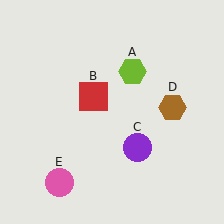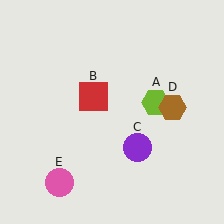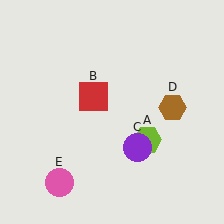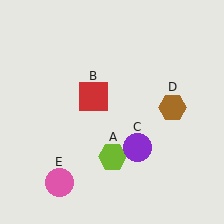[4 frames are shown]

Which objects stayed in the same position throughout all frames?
Red square (object B) and purple circle (object C) and brown hexagon (object D) and pink circle (object E) remained stationary.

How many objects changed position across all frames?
1 object changed position: lime hexagon (object A).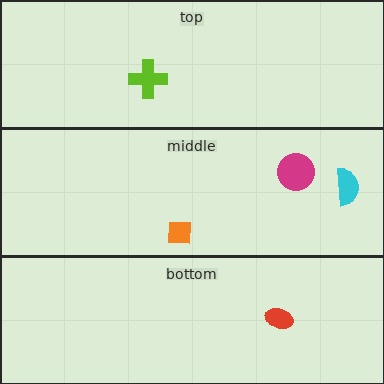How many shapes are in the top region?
1.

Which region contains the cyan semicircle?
The middle region.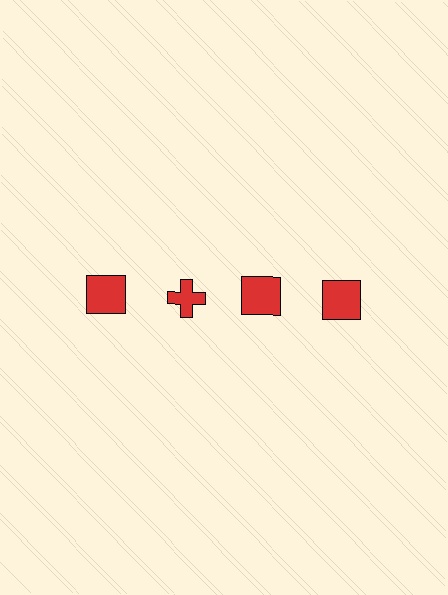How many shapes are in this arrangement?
There are 4 shapes arranged in a grid pattern.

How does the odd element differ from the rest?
It has a different shape: cross instead of square.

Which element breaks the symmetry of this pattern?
The red cross in the top row, second from left column breaks the symmetry. All other shapes are red squares.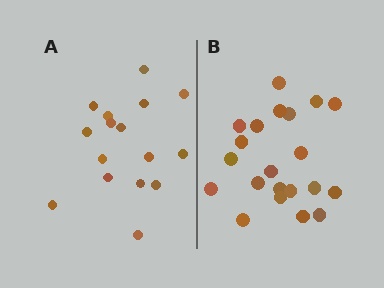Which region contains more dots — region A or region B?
Region B (the right region) has more dots.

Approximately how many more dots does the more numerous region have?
Region B has about 5 more dots than region A.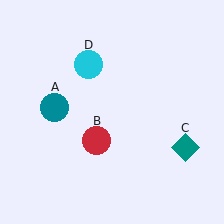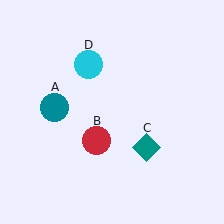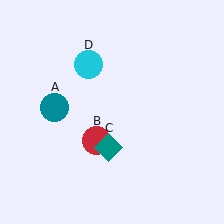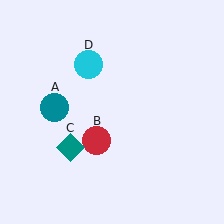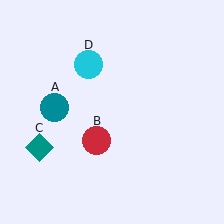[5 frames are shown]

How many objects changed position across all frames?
1 object changed position: teal diamond (object C).